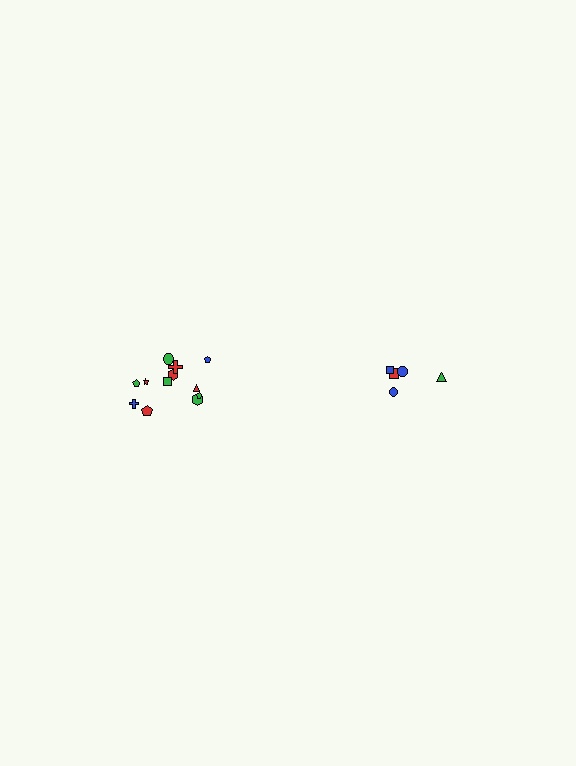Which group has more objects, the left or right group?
The left group.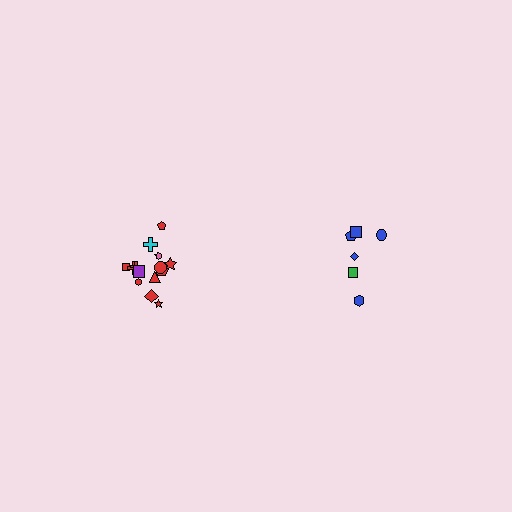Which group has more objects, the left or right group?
The left group.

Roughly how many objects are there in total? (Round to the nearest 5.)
Roughly 20 objects in total.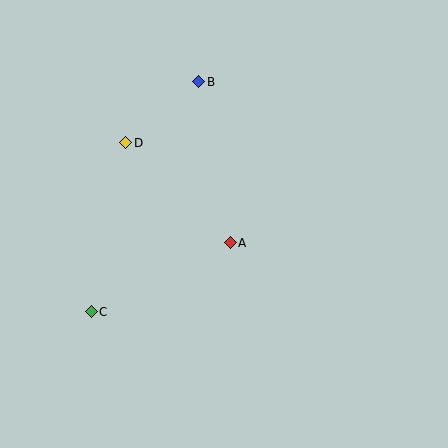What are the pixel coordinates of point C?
Point C is at (91, 312).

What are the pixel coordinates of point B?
Point B is at (199, 82).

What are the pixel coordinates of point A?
Point A is at (230, 243).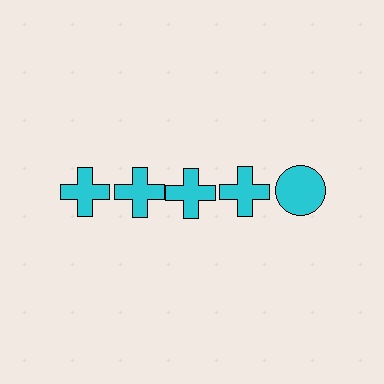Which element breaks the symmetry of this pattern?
The cyan circle in the top row, rightmost column breaks the symmetry. All other shapes are cyan crosses.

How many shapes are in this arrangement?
There are 5 shapes arranged in a grid pattern.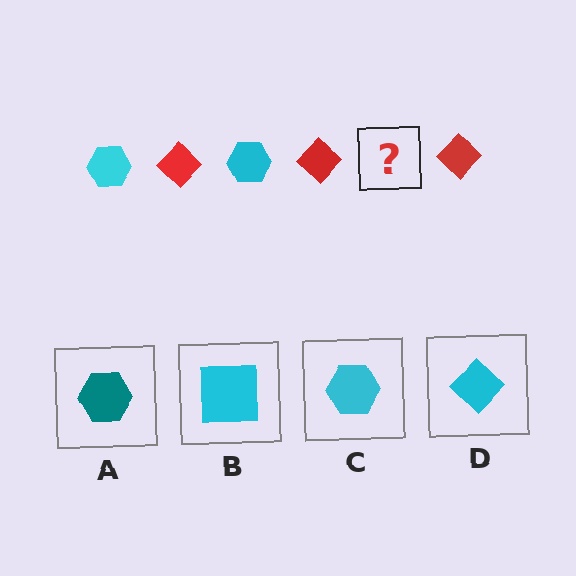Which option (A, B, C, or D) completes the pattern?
C.